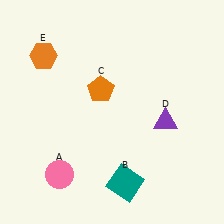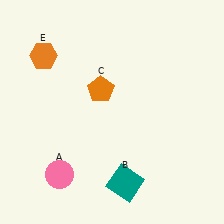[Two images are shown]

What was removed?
The purple triangle (D) was removed in Image 2.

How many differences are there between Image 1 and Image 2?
There is 1 difference between the two images.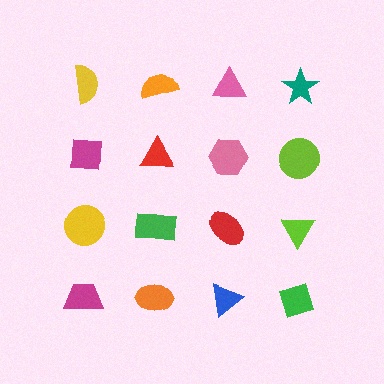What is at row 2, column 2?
A red triangle.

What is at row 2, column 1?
A magenta square.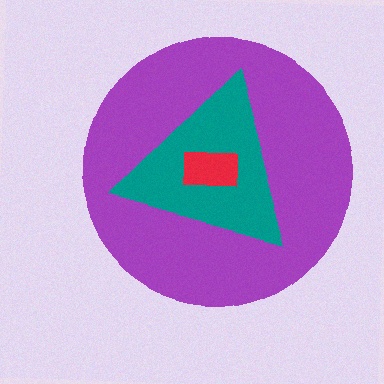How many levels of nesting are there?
3.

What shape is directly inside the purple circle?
The teal triangle.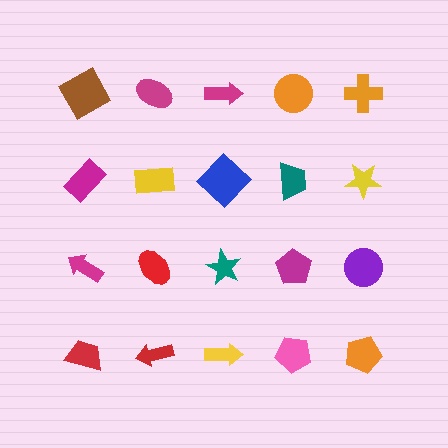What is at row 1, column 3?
A magenta arrow.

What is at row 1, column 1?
A brown square.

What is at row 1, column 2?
A magenta ellipse.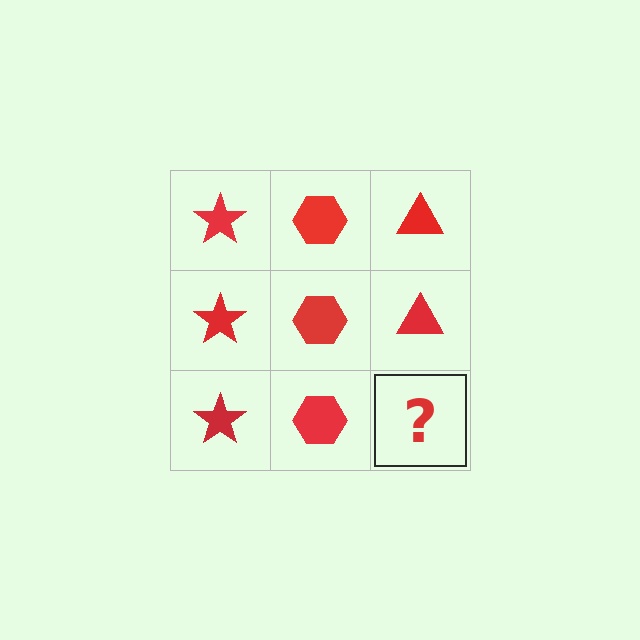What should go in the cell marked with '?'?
The missing cell should contain a red triangle.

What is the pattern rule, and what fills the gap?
The rule is that each column has a consistent shape. The gap should be filled with a red triangle.